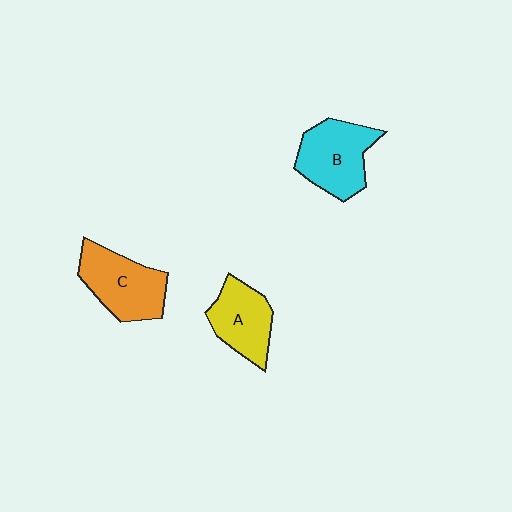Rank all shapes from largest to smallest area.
From largest to smallest: C (orange), B (cyan), A (yellow).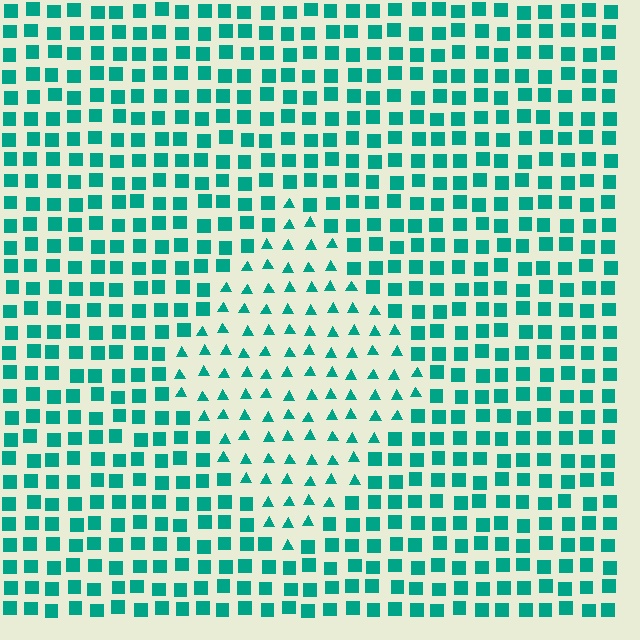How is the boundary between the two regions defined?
The boundary is defined by a change in element shape: triangles inside vs. squares outside. All elements share the same color and spacing.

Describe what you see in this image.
The image is filled with small teal elements arranged in a uniform grid. A diamond-shaped region contains triangles, while the surrounding area contains squares. The boundary is defined purely by the change in element shape.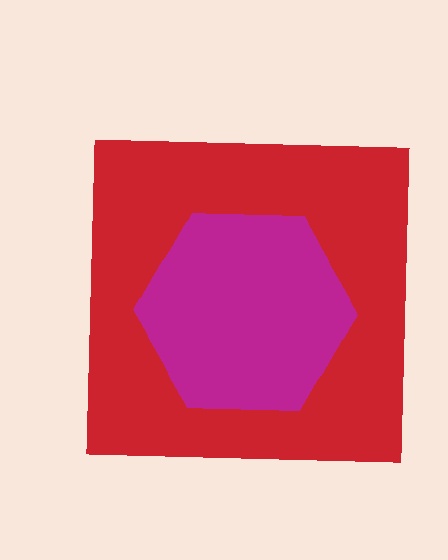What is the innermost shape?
The magenta hexagon.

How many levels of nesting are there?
2.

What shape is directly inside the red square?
The magenta hexagon.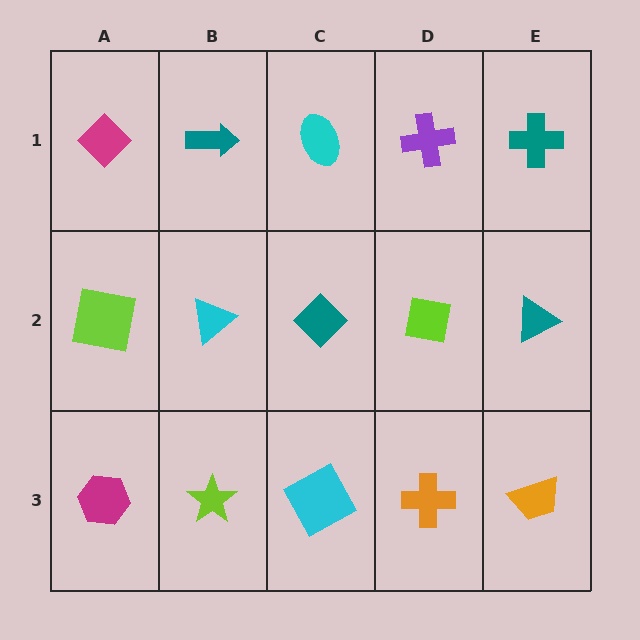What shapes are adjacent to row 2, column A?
A magenta diamond (row 1, column A), a magenta hexagon (row 3, column A), a cyan triangle (row 2, column B).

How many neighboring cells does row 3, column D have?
3.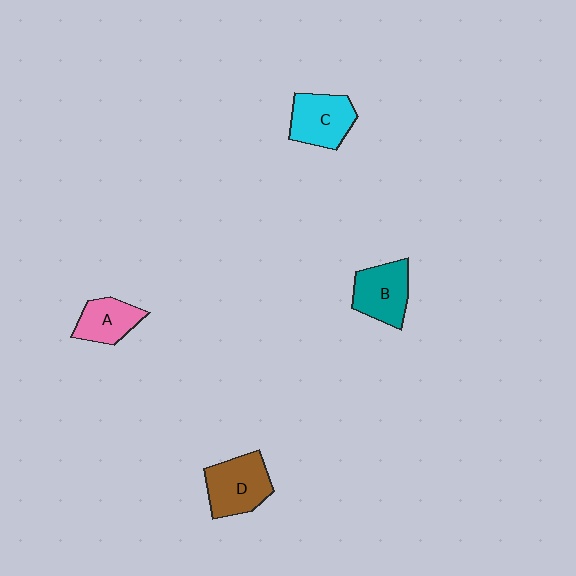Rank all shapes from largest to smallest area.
From largest to smallest: D (brown), C (cyan), B (teal), A (pink).